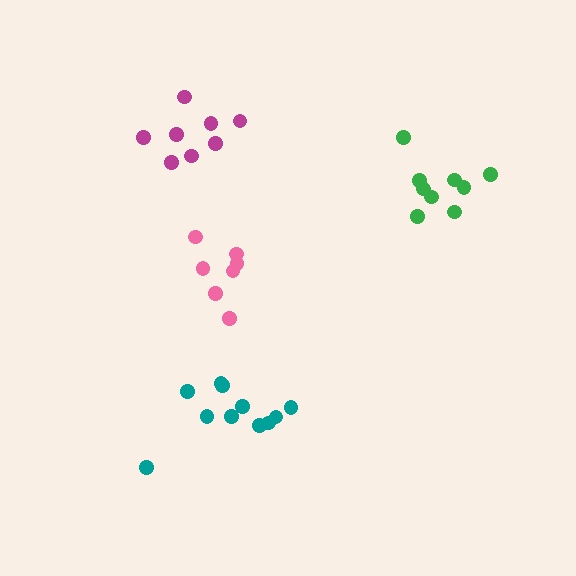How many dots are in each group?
Group 1: 11 dots, Group 2: 9 dots, Group 3: 8 dots, Group 4: 7 dots (35 total).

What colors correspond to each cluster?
The clusters are colored: teal, green, magenta, pink.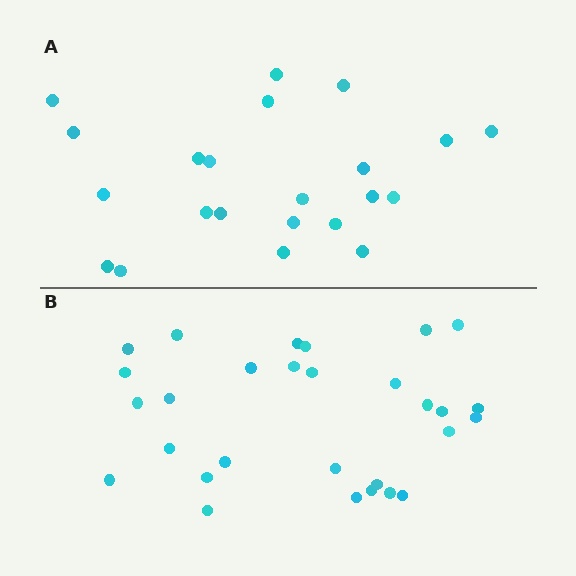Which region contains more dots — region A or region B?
Region B (the bottom region) has more dots.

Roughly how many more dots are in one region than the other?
Region B has roughly 8 or so more dots than region A.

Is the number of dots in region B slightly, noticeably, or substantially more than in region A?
Region B has noticeably more, but not dramatically so. The ratio is roughly 1.3 to 1.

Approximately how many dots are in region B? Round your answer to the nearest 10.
About 30 dots. (The exact count is 29, which rounds to 30.)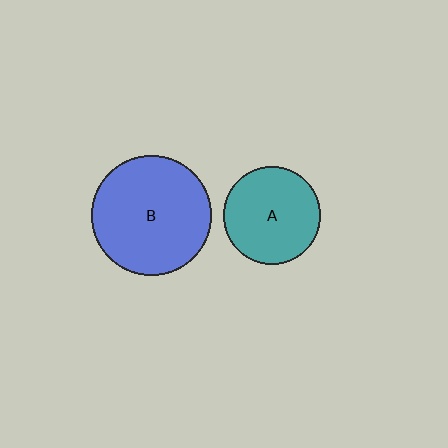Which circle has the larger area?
Circle B (blue).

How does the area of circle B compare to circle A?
Approximately 1.5 times.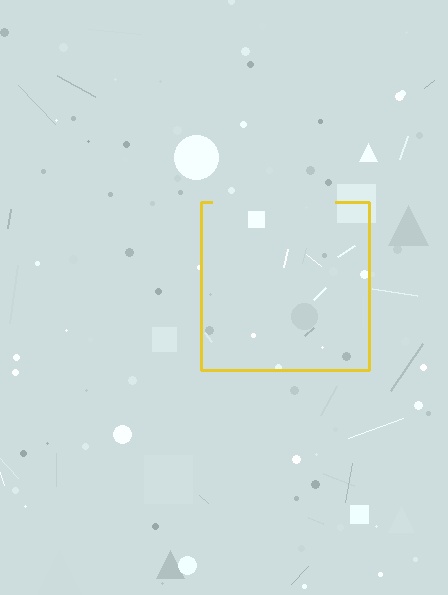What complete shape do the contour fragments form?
The contour fragments form a square.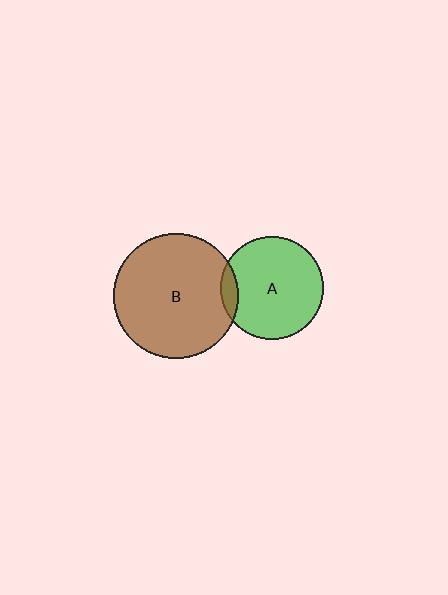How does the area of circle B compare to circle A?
Approximately 1.5 times.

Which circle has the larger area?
Circle B (brown).